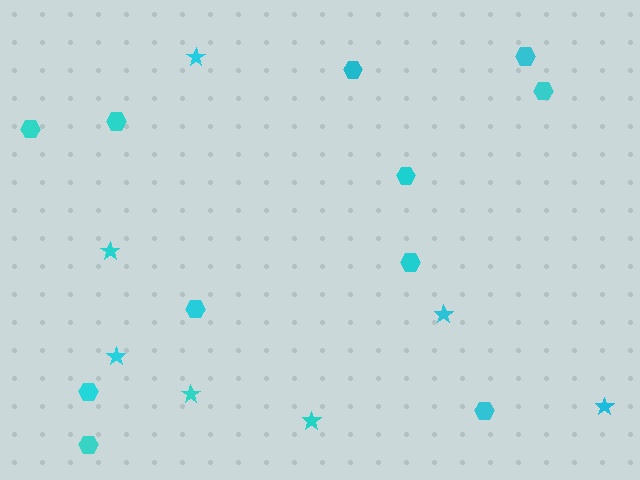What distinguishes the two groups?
There are 2 groups: one group of stars (7) and one group of hexagons (11).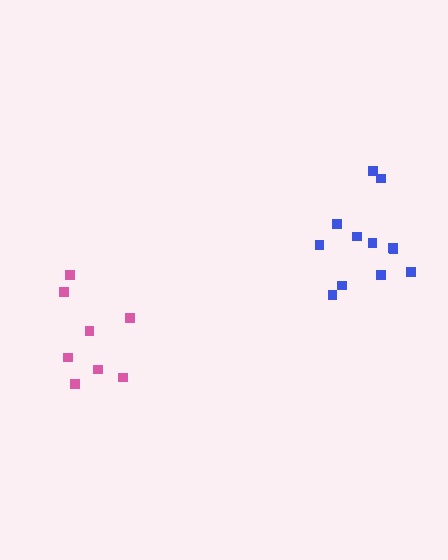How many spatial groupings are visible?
There are 2 spatial groupings.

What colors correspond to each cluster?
The clusters are colored: pink, blue.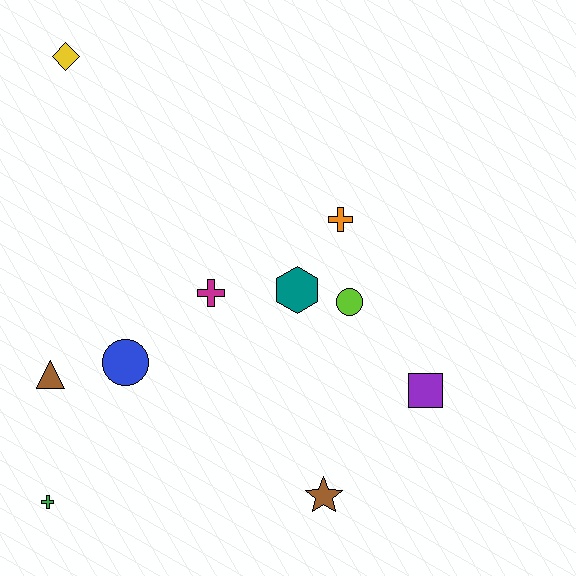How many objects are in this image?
There are 10 objects.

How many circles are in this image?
There are 2 circles.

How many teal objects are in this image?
There is 1 teal object.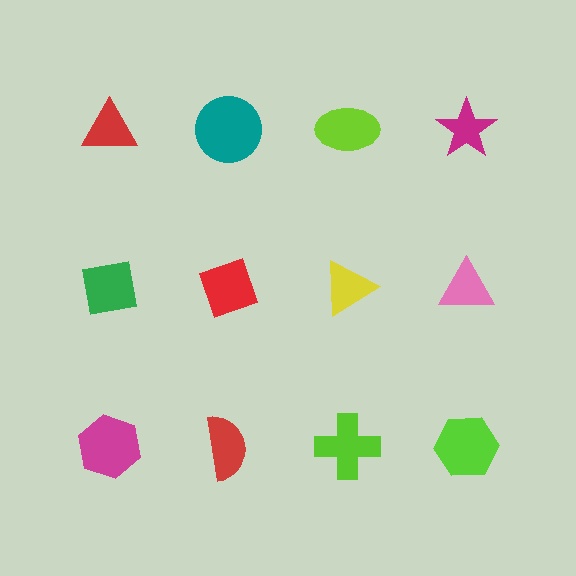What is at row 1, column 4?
A magenta star.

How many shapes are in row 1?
4 shapes.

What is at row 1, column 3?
A lime ellipse.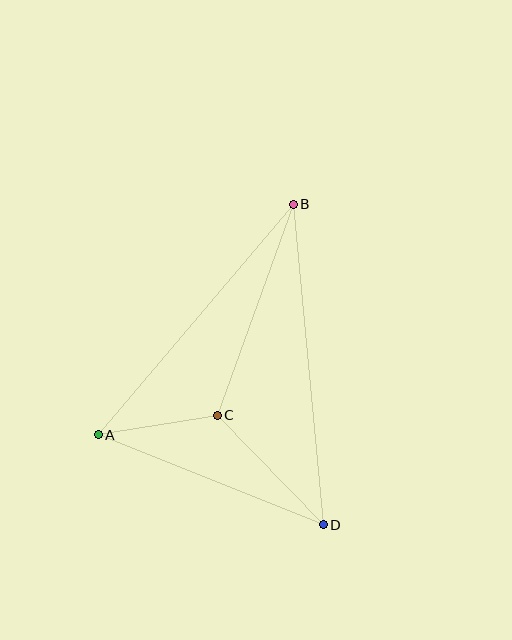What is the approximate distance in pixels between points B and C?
The distance between B and C is approximately 224 pixels.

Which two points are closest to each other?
Points A and C are closest to each other.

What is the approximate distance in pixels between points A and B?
The distance between A and B is approximately 302 pixels.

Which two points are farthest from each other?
Points B and D are farthest from each other.